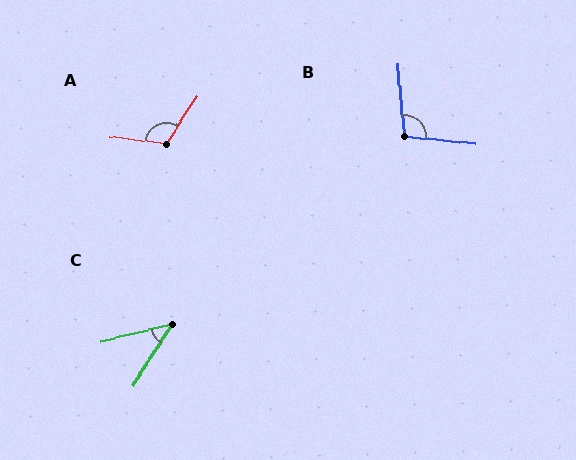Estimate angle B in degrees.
Approximately 101 degrees.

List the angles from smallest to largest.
C (43°), B (101°), A (116°).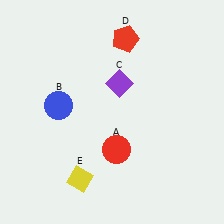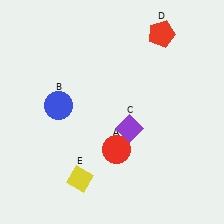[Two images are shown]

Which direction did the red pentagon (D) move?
The red pentagon (D) moved right.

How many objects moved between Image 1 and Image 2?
2 objects moved between the two images.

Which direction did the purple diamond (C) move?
The purple diamond (C) moved down.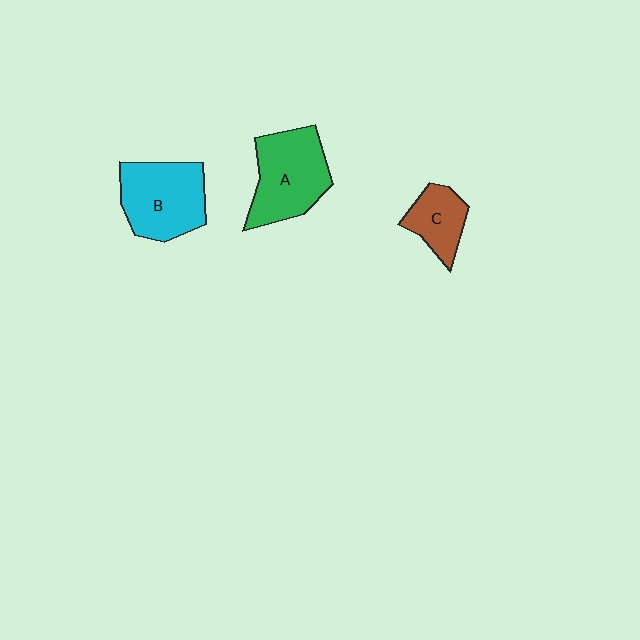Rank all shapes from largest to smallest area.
From largest to smallest: A (green), B (cyan), C (brown).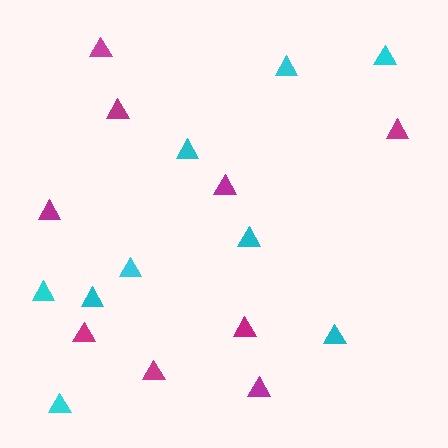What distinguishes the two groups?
There are 2 groups: one group of cyan triangles (9) and one group of magenta triangles (9).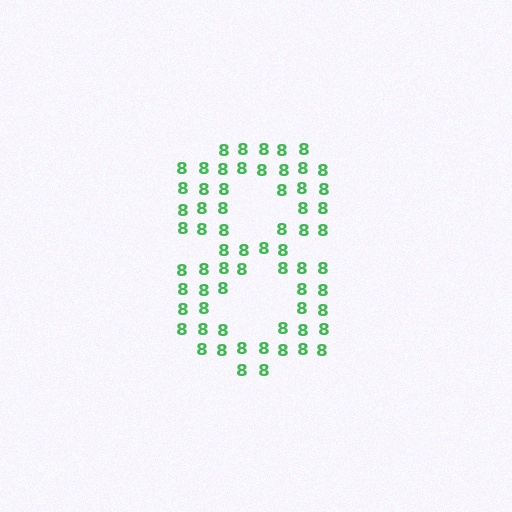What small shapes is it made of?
It is made of small digit 8's.